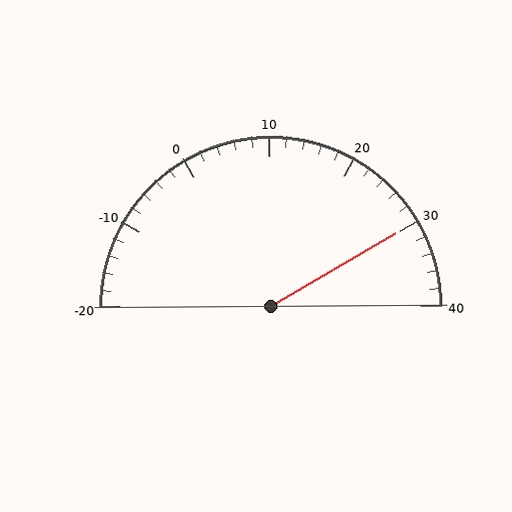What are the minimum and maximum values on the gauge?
The gauge ranges from -20 to 40.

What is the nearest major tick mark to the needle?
The nearest major tick mark is 30.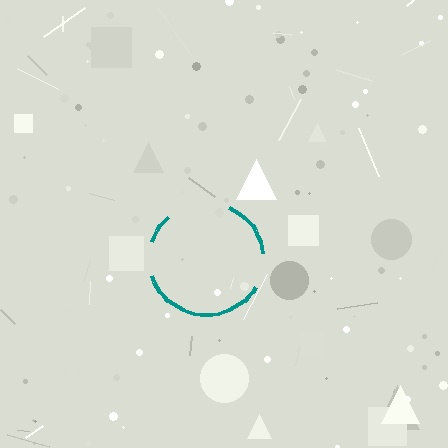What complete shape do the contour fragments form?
The contour fragments form a circle.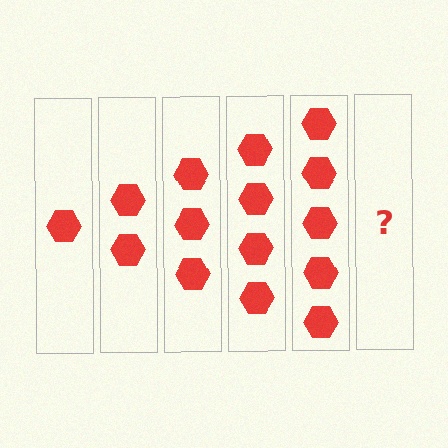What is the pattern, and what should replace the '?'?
The pattern is that each step adds one more hexagon. The '?' should be 6 hexagons.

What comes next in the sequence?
The next element should be 6 hexagons.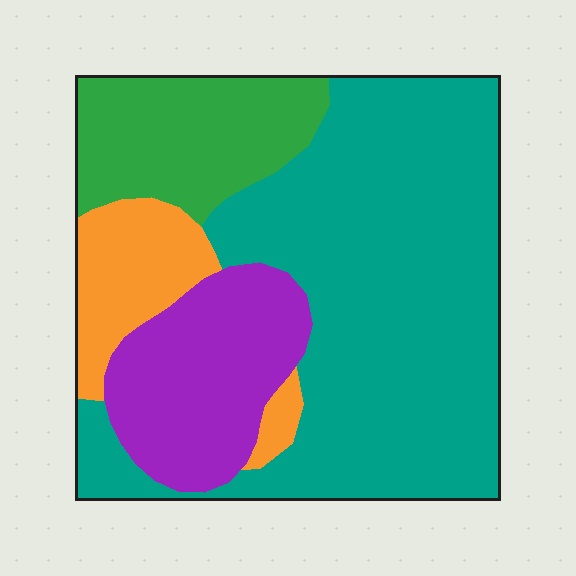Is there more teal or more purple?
Teal.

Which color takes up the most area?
Teal, at roughly 55%.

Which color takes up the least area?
Orange, at roughly 10%.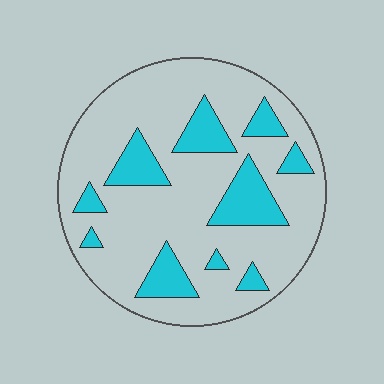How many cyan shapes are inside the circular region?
10.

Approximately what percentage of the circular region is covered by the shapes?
Approximately 20%.